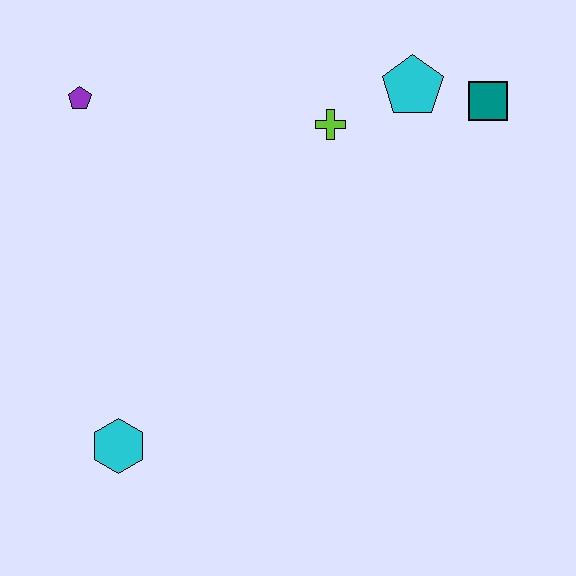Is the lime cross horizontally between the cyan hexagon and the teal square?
Yes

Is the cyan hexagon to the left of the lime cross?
Yes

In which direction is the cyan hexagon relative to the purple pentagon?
The cyan hexagon is below the purple pentagon.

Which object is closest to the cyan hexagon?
The purple pentagon is closest to the cyan hexagon.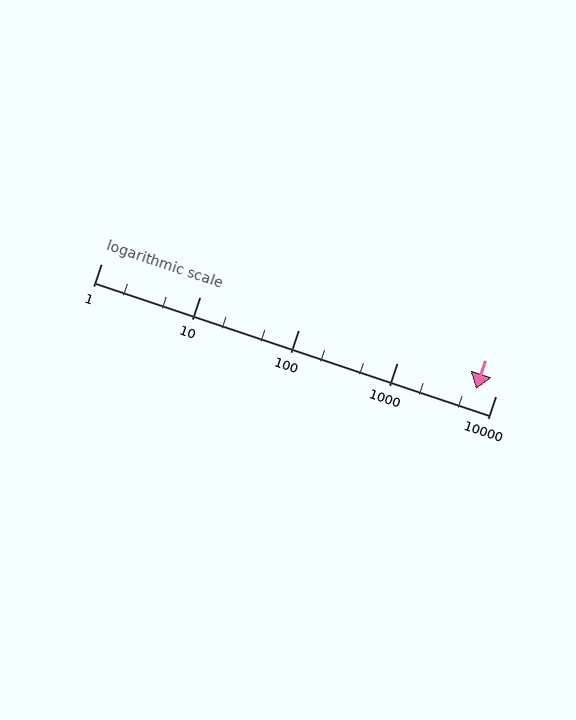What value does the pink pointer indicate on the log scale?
The pointer indicates approximately 6300.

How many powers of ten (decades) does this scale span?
The scale spans 4 decades, from 1 to 10000.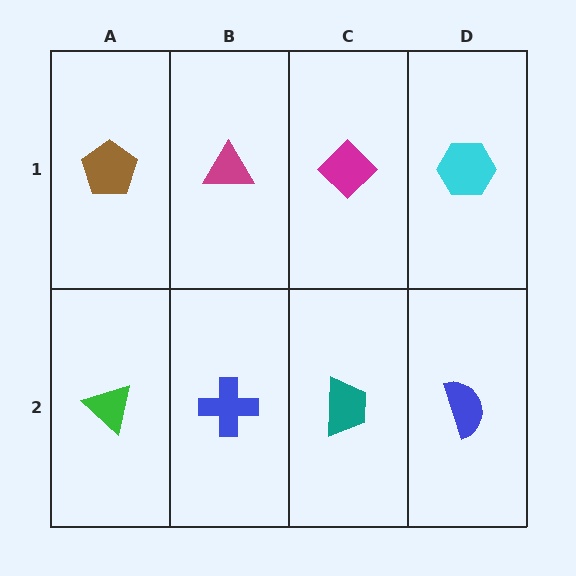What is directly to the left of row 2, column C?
A blue cross.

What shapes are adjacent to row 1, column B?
A blue cross (row 2, column B), a brown pentagon (row 1, column A), a magenta diamond (row 1, column C).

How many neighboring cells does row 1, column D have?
2.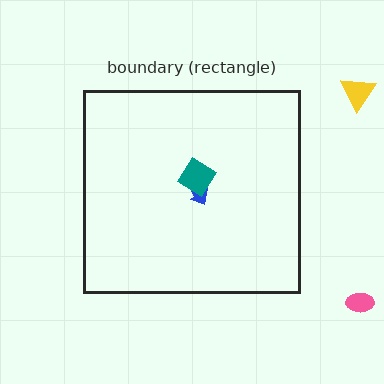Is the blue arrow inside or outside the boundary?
Inside.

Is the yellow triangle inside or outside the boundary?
Outside.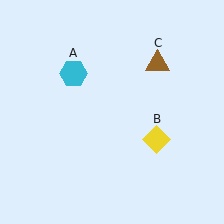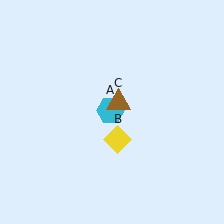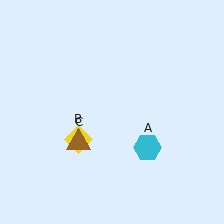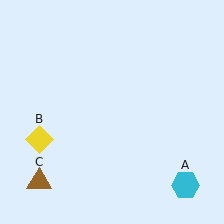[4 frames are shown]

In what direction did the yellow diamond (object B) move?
The yellow diamond (object B) moved left.